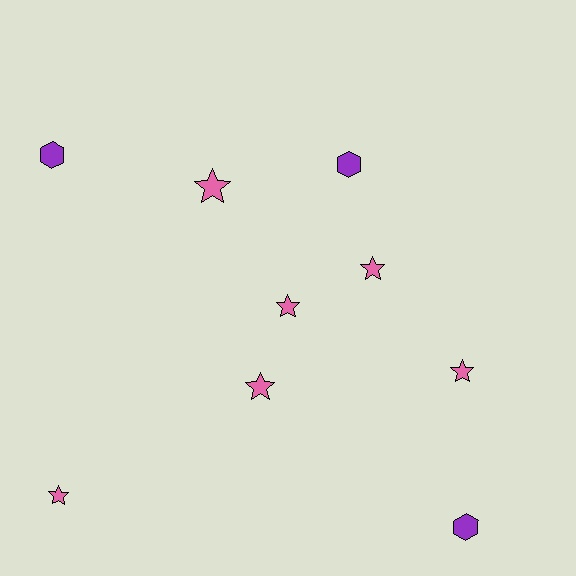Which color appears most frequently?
Pink, with 6 objects.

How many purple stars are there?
There are no purple stars.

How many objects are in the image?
There are 9 objects.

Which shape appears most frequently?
Star, with 6 objects.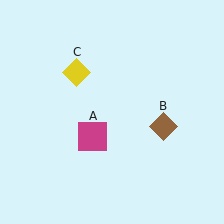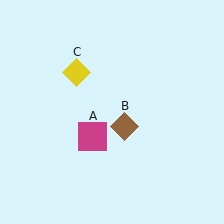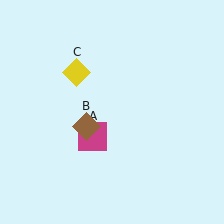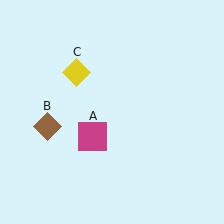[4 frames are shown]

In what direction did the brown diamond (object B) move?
The brown diamond (object B) moved left.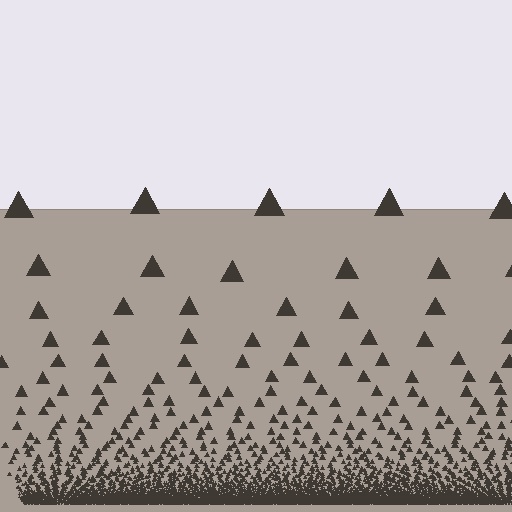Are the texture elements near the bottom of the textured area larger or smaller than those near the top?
Smaller. The gradient is inverted — elements near the bottom are smaller and denser.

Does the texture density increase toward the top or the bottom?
Density increases toward the bottom.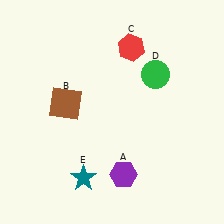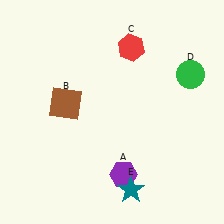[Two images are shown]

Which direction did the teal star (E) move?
The teal star (E) moved right.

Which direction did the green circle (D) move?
The green circle (D) moved right.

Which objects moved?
The objects that moved are: the green circle (D), the teal star (E).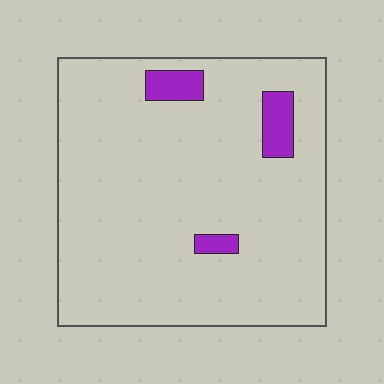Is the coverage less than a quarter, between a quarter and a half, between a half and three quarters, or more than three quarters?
Less than a quarter.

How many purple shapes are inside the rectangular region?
3.